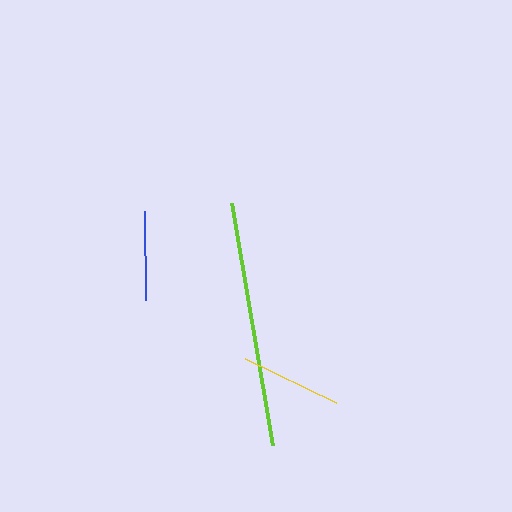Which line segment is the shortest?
The blue line is the shortest at approximately 89 pixels.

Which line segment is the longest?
The lime line is the longest at approximately 245 pixels.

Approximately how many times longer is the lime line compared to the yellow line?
The lime line is approximately 2.4 times the length of the yellow line.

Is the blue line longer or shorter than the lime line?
The lime line is longer than the blue line.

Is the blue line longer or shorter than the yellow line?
The yellow line is longer than the blue line.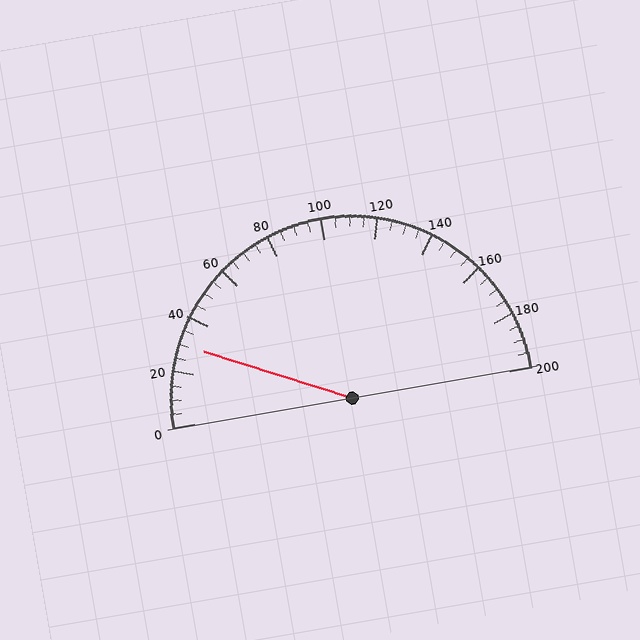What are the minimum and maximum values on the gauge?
The gauge ranges from 0 to 200.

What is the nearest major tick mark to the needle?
The nearest major tick mark is 40.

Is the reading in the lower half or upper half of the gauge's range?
The reading is in the lower half of the range (0 to 200).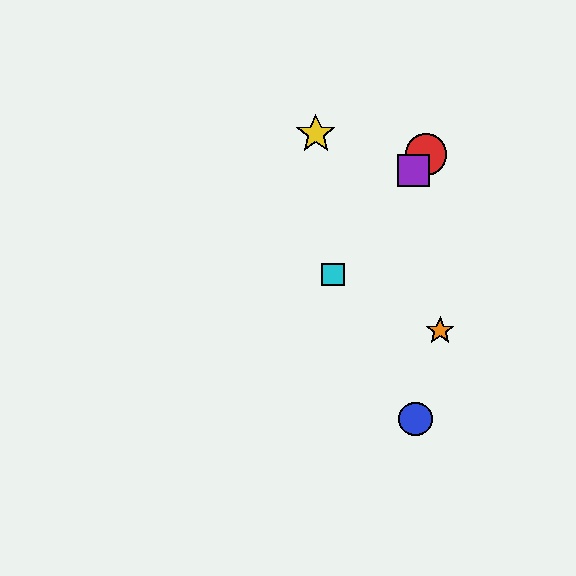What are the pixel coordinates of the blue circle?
The blue circle is at (415, 419).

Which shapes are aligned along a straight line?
The red circle, the green star, the purple square, the cyan square are aligned along a straight line.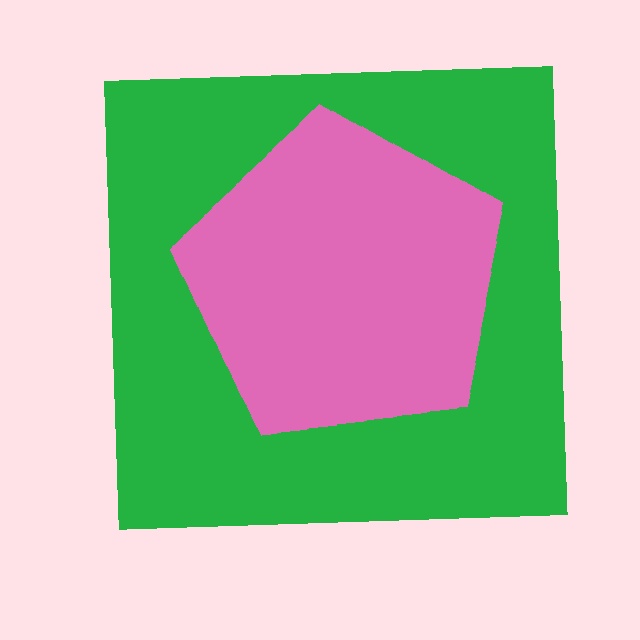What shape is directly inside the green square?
The pink pentagon.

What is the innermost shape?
The pink pentagon.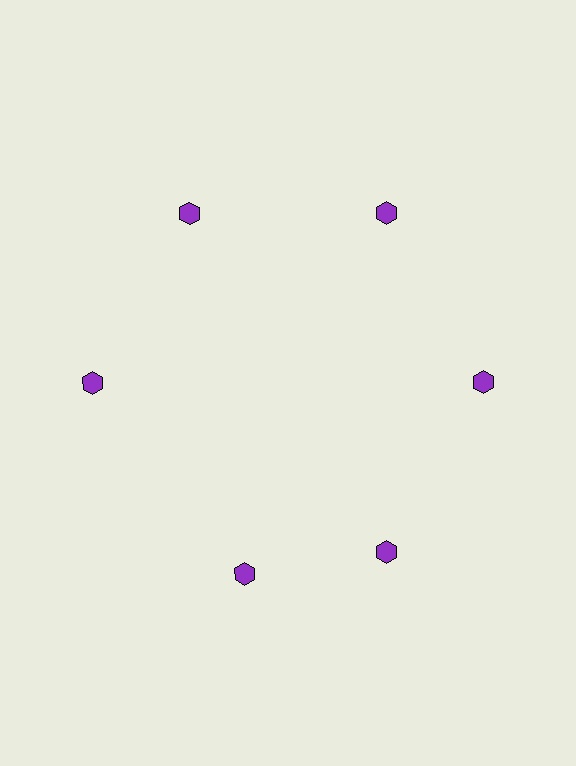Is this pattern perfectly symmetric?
No. The 6 purple hexagons are arranged in a ring, but one element near the 7 o'clock position is rotated out of alignment along the ring, breaking the 6-fold rotational symmetry.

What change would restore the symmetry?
The symmetry would be restored by rotating it back into even spacing with its neighbors so that all 6 hexagons sit at equal angles and equal distance from the center.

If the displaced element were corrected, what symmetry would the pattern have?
It would have 6-fold rotational symmetry — the pattern would map onto itself every 60 degrees.